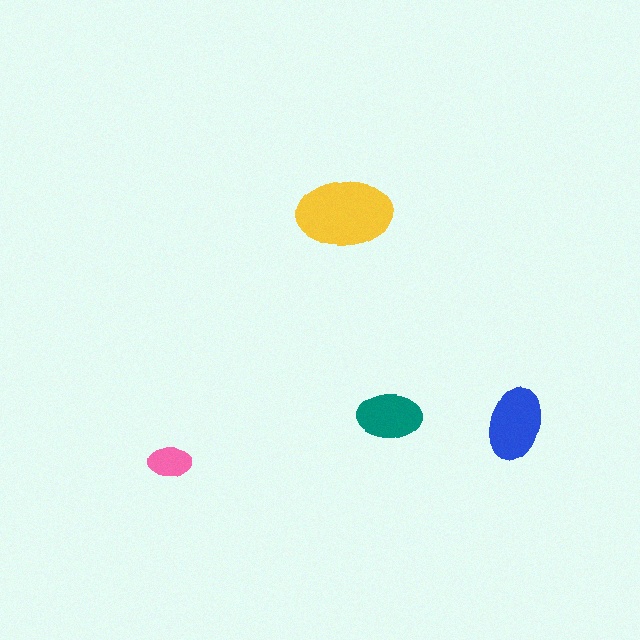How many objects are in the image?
There are 4 objects in the image.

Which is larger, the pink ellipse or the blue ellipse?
The blue one.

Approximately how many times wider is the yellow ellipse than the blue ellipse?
About 1.5 times wider.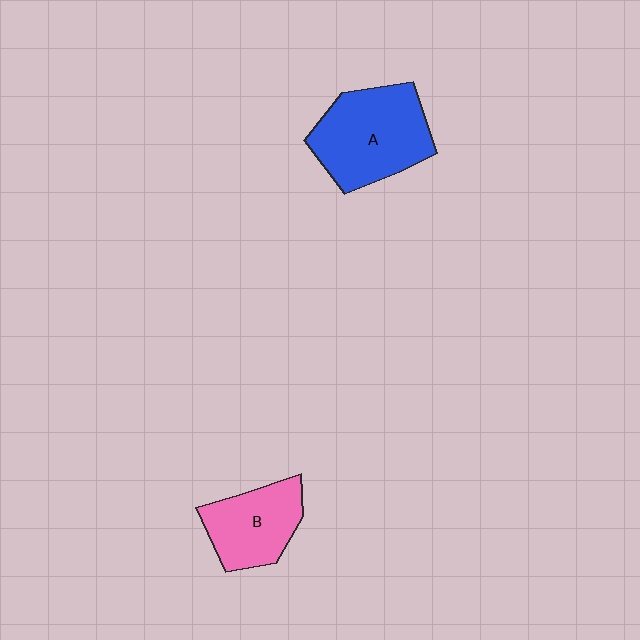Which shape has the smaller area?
Shape B (pink).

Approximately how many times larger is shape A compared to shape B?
Approximately 1.4 times.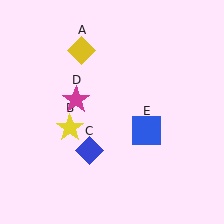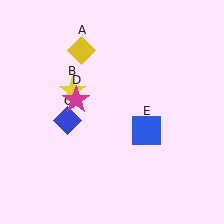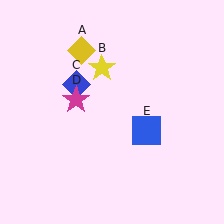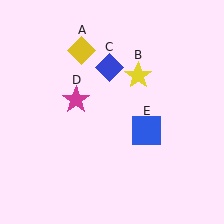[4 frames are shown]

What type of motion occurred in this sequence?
The yellow star (object B), blue diamond (object C) rotated clockwise around the center of the scene.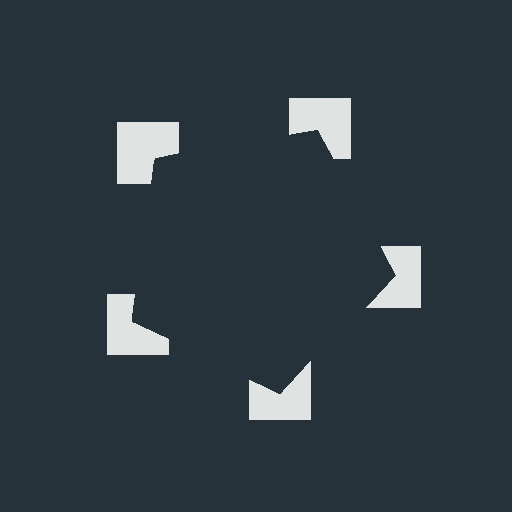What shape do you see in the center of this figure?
An illusory pentagon — its edges are inferred from the aligned wedge cuts in the notched squares, not physically drawn.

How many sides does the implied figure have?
5 sides.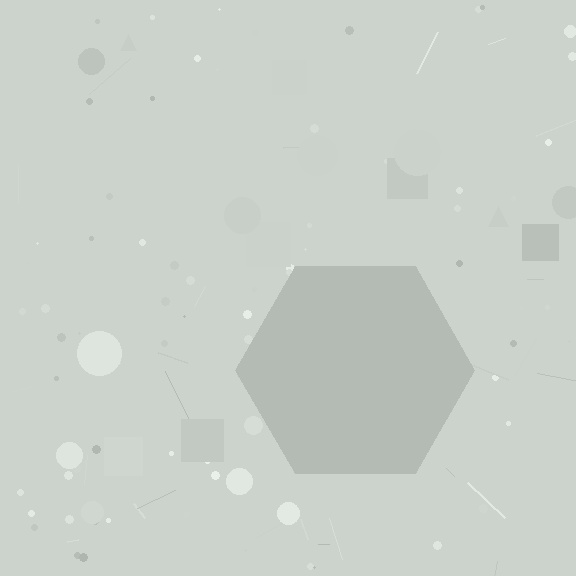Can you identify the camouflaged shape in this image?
The camouflaged shape is a hexagon.